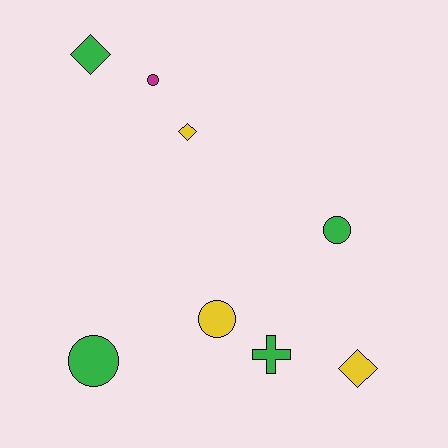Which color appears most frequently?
Green, with 4 objects.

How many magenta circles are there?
There is 1 magenta circle.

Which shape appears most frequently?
Circle, with 4 objects.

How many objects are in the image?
There are 8 objects.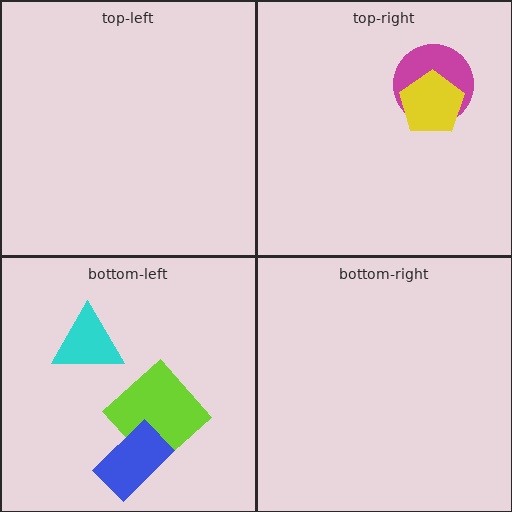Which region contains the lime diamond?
The bottom-left region.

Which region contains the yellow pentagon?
The top-right region.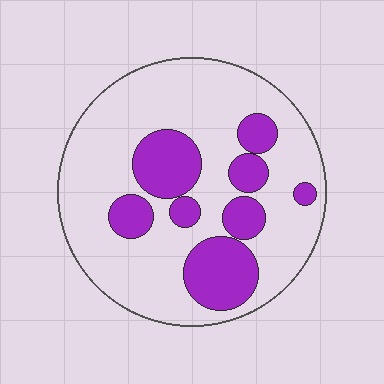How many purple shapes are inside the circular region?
8.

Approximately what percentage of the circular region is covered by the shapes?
Approximately 25%.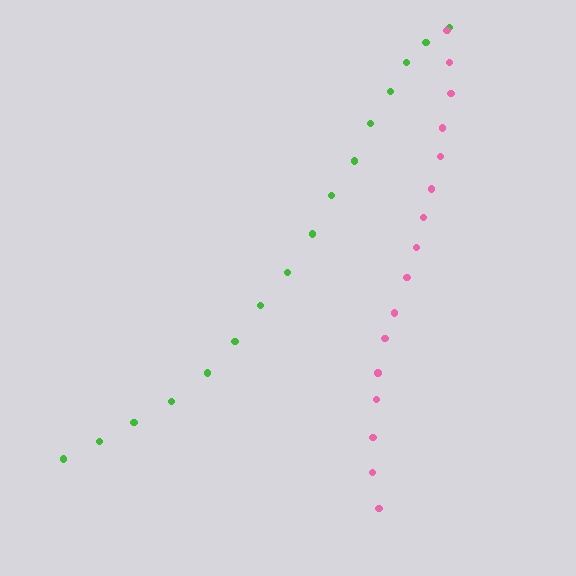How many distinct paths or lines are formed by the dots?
There are 2 distinct paths.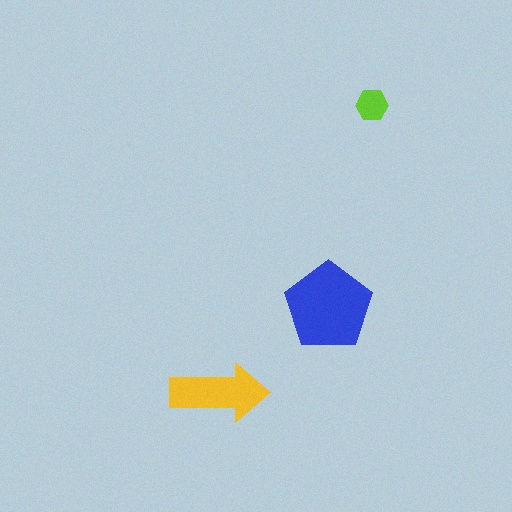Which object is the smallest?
The lime hexagon.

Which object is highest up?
The lime hexagon is topmost.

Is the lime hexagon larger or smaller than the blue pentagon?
Smaller.